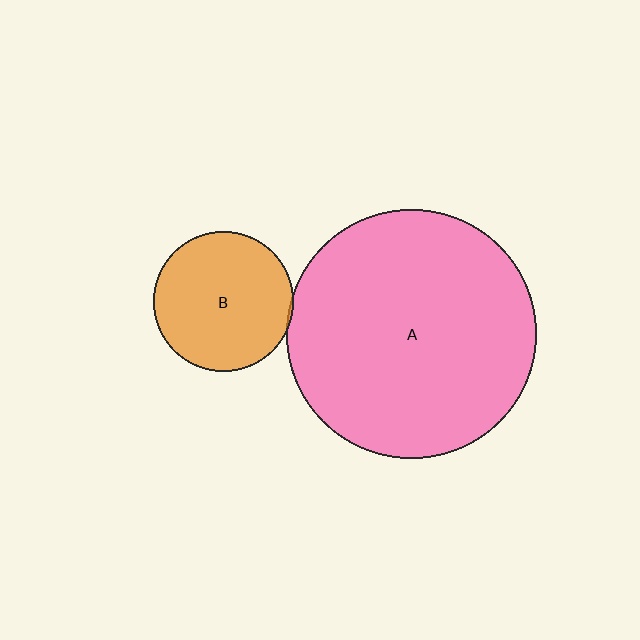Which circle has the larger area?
Circle A (pink).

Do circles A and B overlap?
Yes.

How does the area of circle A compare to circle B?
Approximately 3.2 times.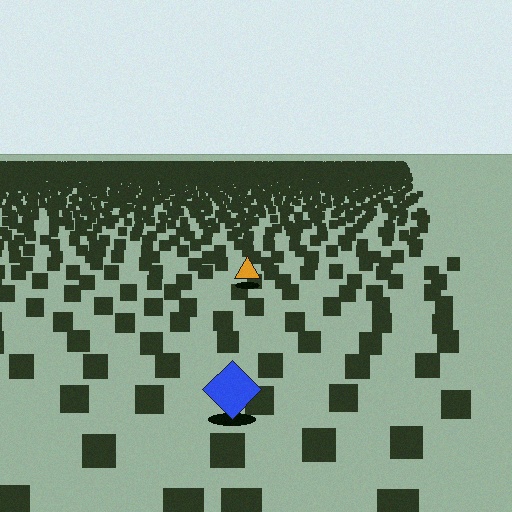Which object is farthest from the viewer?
The orange triangle is farthest from the viewer. It appears smaller and the ground texture around it is denser.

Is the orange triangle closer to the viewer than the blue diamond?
No. The blue diamond is closer — you can tell from the texture gradient: the ground texture is coarser near it.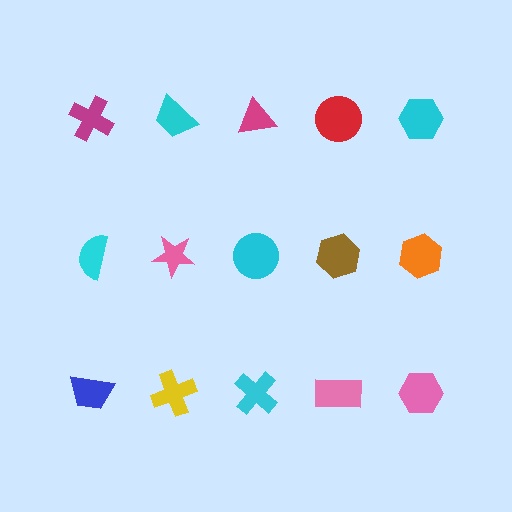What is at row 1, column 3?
A magenta triangle.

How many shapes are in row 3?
5 shapes.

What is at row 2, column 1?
A cyan semicircle.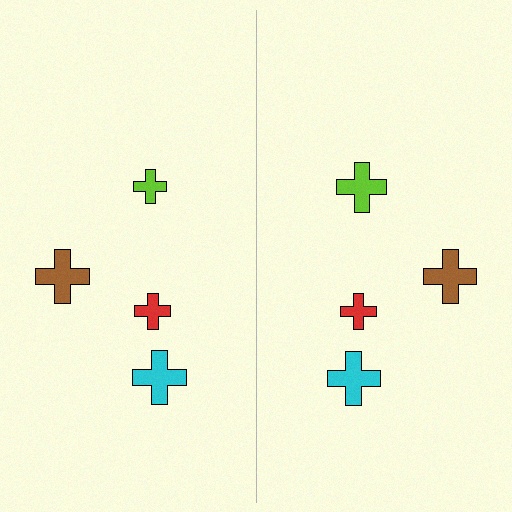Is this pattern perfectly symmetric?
No, the pattern is not perfectly symmetric. The lime cross on the right side has a different size than its mirror counterpart.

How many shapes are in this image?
There are 8 shapes in this image.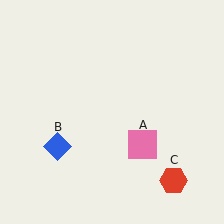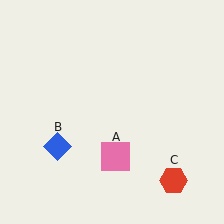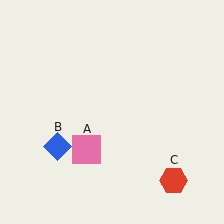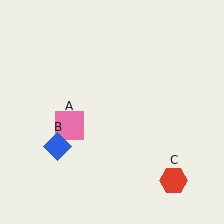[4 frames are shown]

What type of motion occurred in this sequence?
The pink square (object A) rotated clockwise around the center of the scene.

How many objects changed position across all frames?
1 object changed position: pink square (object A).